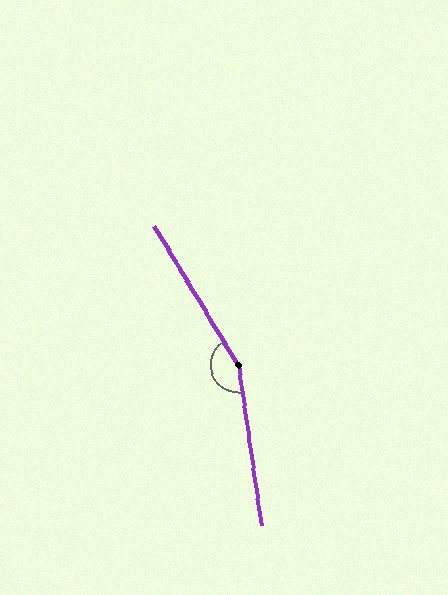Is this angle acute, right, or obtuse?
It is obtuse.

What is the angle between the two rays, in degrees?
Approximately 157 degrees.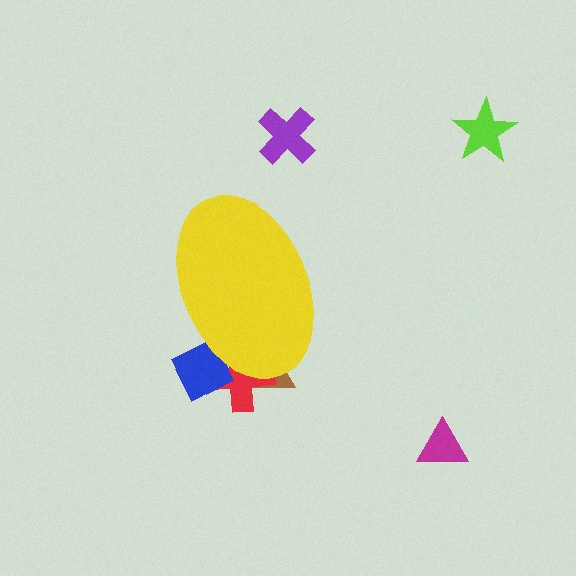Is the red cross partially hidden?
Yes, the red cross is partially hidden behind the yellow ellipse.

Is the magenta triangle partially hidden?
No, the magenta triangle is fully visible.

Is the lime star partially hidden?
No, the lime star is fully visible.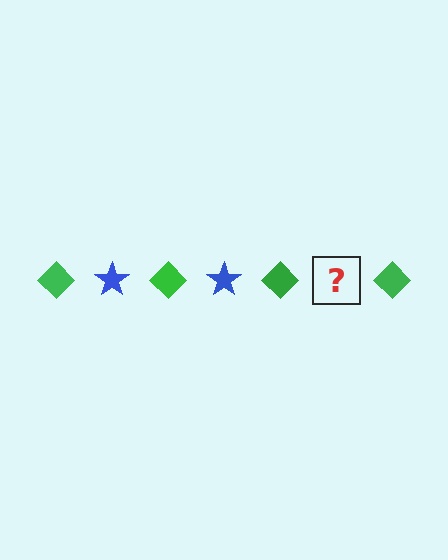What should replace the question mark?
The question mark should be replaced with a blue star.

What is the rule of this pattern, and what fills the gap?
The rule is that the pattern alternates between green diamond and blue star. The gap should be filled with a blue star.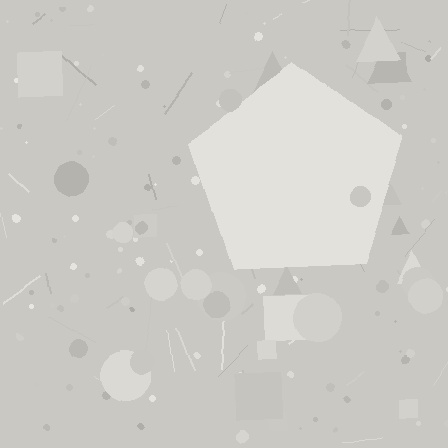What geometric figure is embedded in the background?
A pentagon is embedded in the background.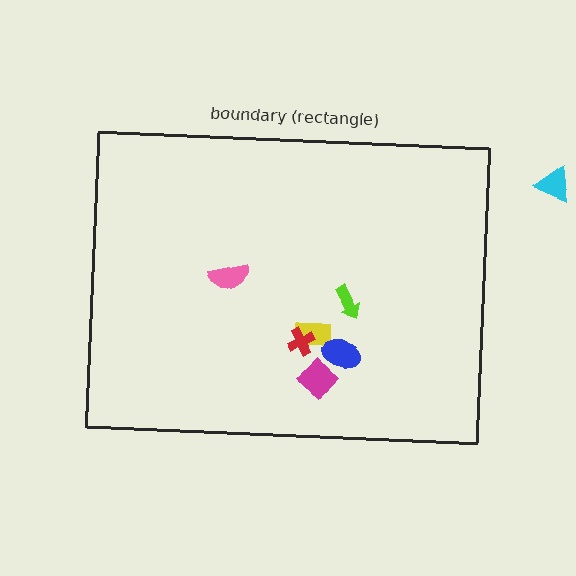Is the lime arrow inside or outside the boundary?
Inside.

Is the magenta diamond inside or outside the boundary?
Inside.